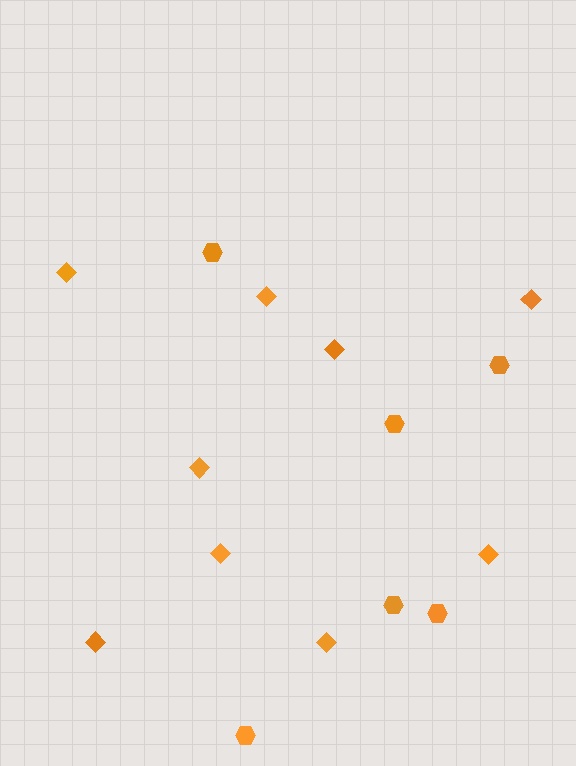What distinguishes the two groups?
There are 2 groups: one group of diamonds (9) and one group of hexagons (6).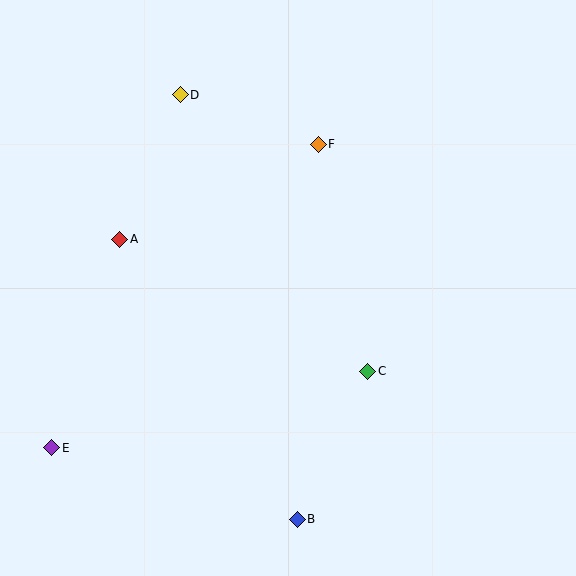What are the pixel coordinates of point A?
Point A is at (120, 239).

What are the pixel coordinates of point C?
Point C is at (368, 371).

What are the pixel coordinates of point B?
Point B is at (297, 519).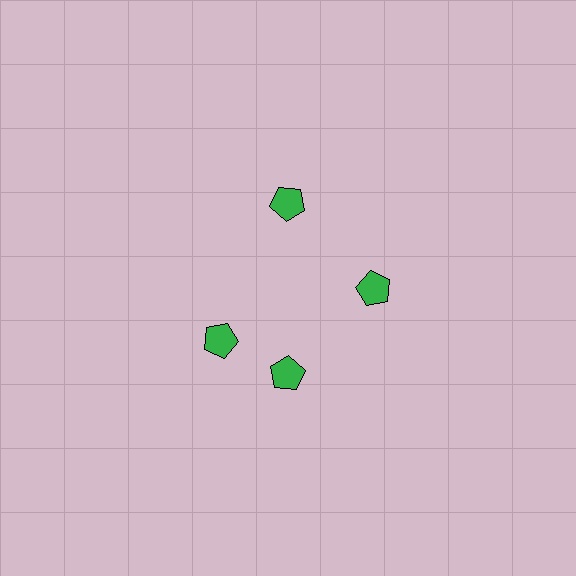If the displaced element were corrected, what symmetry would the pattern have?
It would have 4-fold rotational symmetry — the pattern would map onto itself every 90 degrees.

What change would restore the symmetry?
The symmetry would be restored by rotating it back into even spacing with its neighbors so that all 4 pentagons sit at equal angles and equal distance from the center.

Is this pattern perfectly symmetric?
No. The 4 green pentagons are arranged in a ring, but one element near the 9 o'clock position is rotated out of alignment along the ring, breaking the 4-fold rotational symmetry.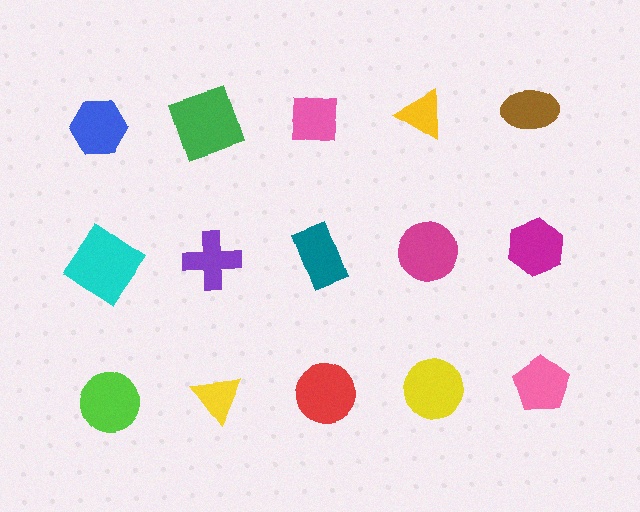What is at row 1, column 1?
A blue hexagon.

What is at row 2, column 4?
A magenta circle.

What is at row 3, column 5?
A pink pentagon.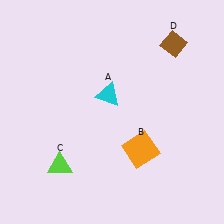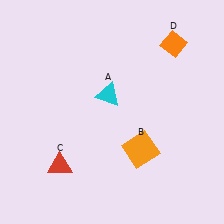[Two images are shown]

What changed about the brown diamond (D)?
In Image 1, D is brown. In Image 2, it changed to orange.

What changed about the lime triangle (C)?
In Image 1, C is lime. In Image 2, it changed to red.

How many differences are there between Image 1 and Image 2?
There are 2 differences between the two images.